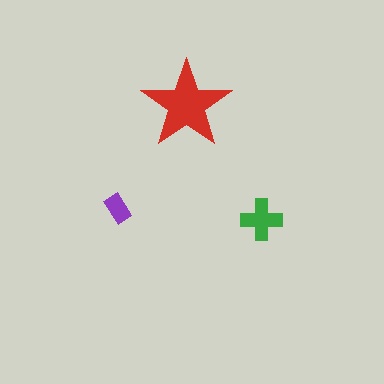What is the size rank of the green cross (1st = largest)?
2nd.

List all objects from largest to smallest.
The red star, the green cross, the purple rectangle.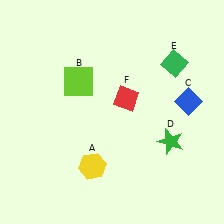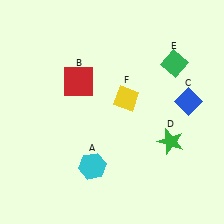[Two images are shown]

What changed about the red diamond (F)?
In Image 1, F is red. In Image 2, it changed to yellow.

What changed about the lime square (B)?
In Image 1, B is lime. In Image 2, it changed to red.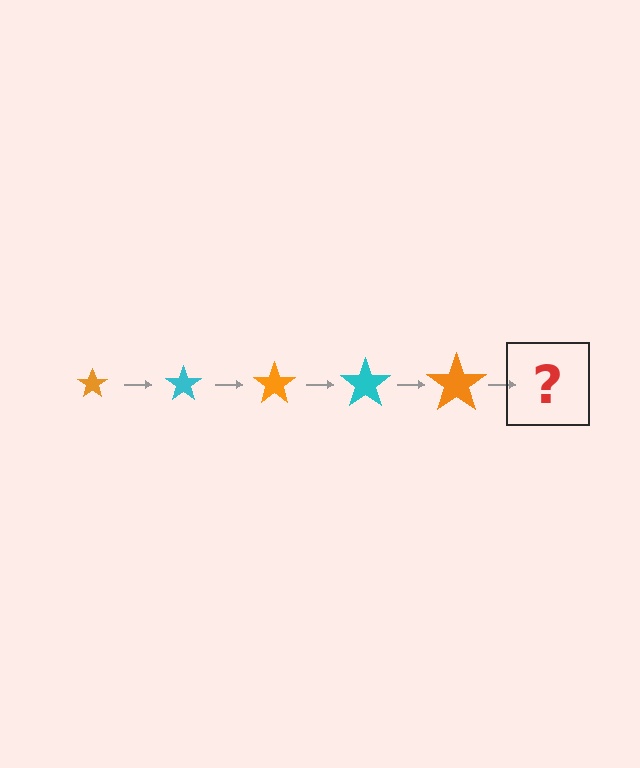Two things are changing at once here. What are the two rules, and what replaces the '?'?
The two rules are that the star grows larger each step and the color cycles through orange and cyan. The '?' should be a cyan star, larger than the previous one.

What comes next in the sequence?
The next element should be a cyan star, larger than the previous one.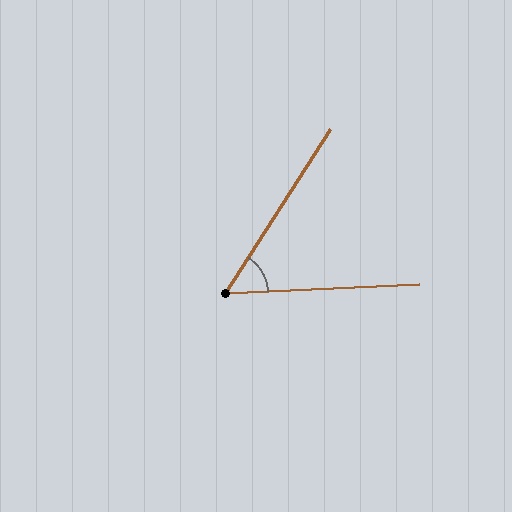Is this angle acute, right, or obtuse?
It is acute.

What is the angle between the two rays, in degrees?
Approximately 55 degrees.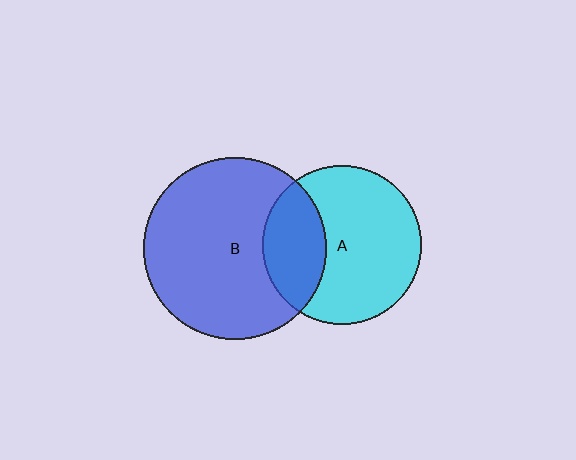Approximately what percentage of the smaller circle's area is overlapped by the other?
Approximately 30%.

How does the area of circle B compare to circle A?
Approximately 1.3 times.